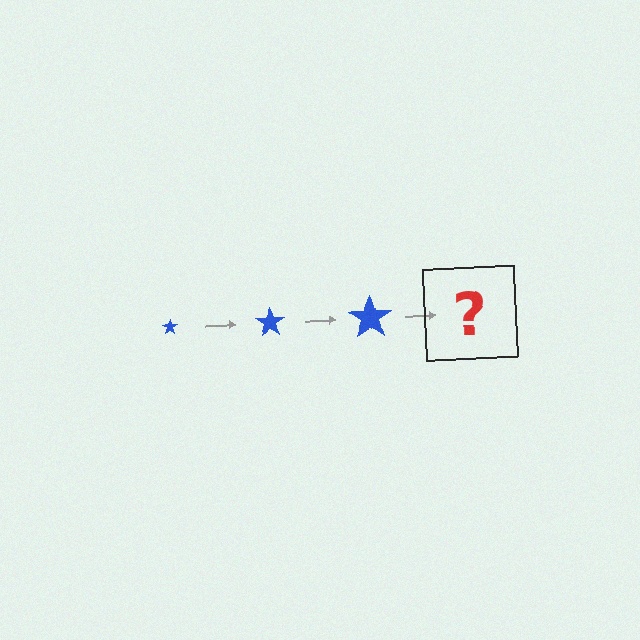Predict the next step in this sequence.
The next step is a blue star, larger than the previous one.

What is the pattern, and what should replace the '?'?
The pattern is that the star gets progressively larger each step. The '?' should be a blue star, larger than the previous one.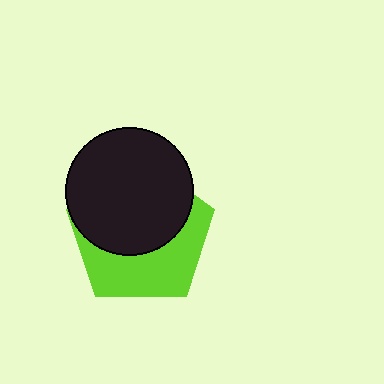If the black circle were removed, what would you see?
You would see the complete lime pentagon.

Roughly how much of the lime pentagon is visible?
A small part of it is visible (roughly 45%).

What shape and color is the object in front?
The object in front is a black circle.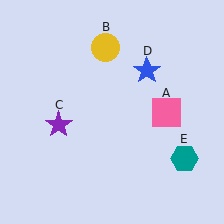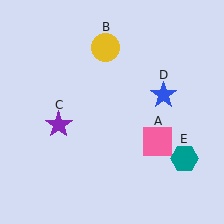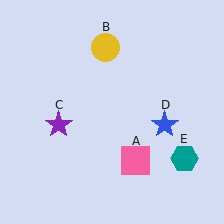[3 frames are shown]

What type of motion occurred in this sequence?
The pink square (object A), blue star (object D) rotated clockwise around the center of the scene.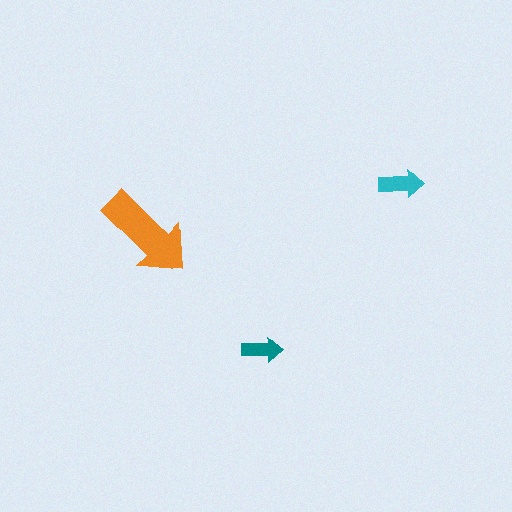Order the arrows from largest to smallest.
the orange one, the cyan one, the teal one.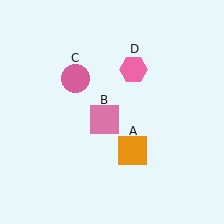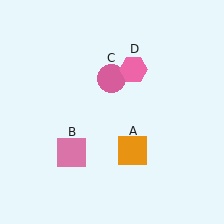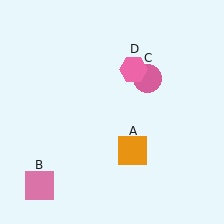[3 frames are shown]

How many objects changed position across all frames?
2 objects changed position: pink square (object B), pink circle (object C).